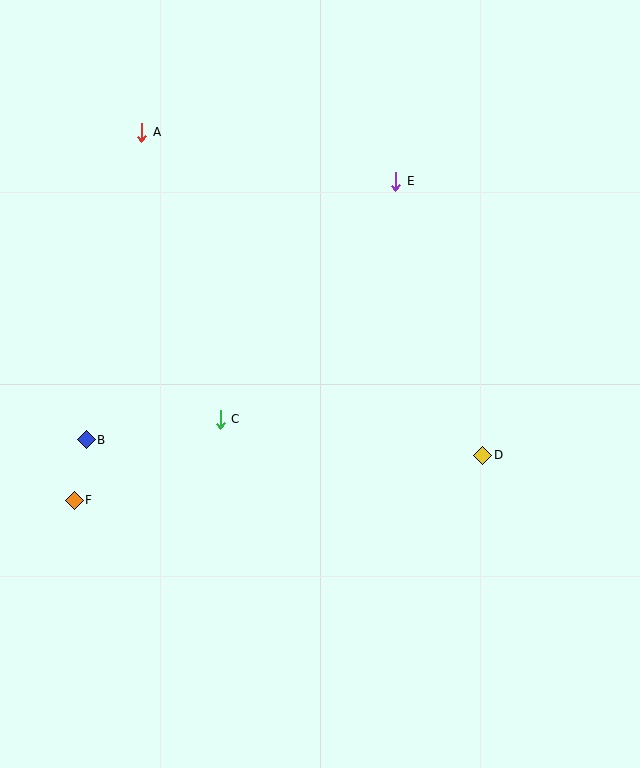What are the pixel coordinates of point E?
Point E is at (396, 181).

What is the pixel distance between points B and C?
The distance between B and C is 135 pixels.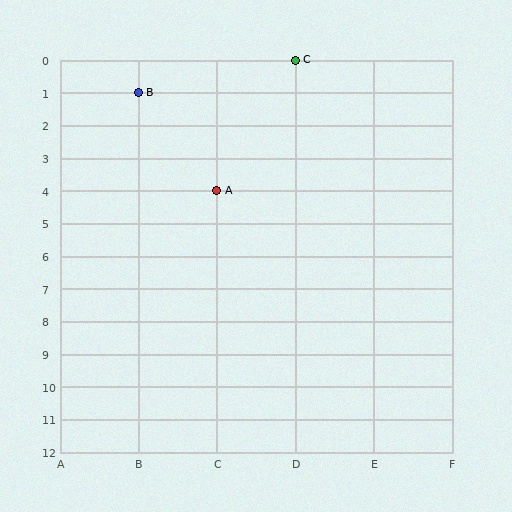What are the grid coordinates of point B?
Point B is at grid coordinates (B, 1).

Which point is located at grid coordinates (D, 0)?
Point C is at (D, 0).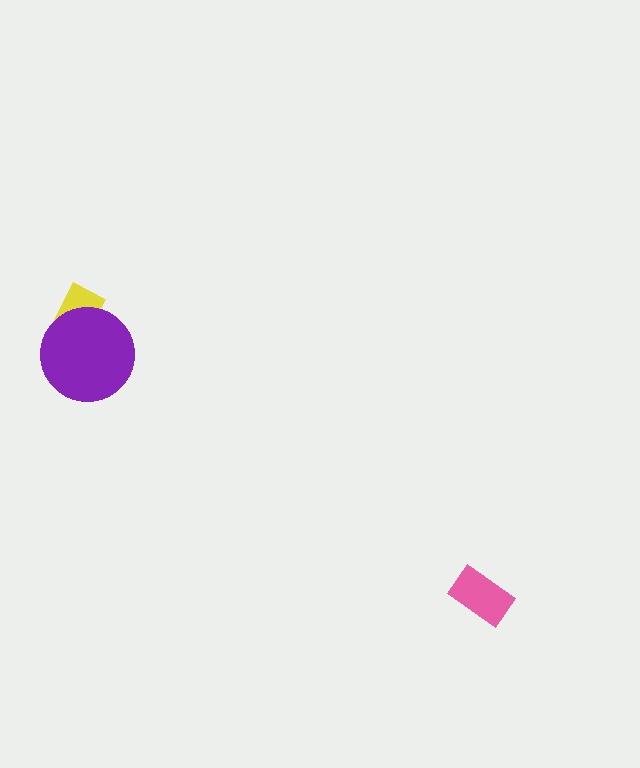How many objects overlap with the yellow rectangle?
1 object overlaps with the yellow rectangle.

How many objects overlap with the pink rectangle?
0 objects overlap with the pink rectangle.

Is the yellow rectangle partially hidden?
Yes, it is partially covered by another shape.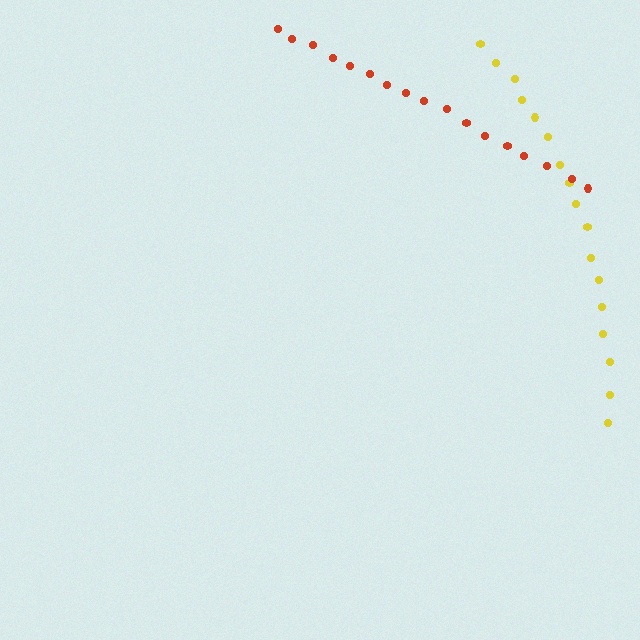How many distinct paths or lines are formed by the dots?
There are 2 distinct paths.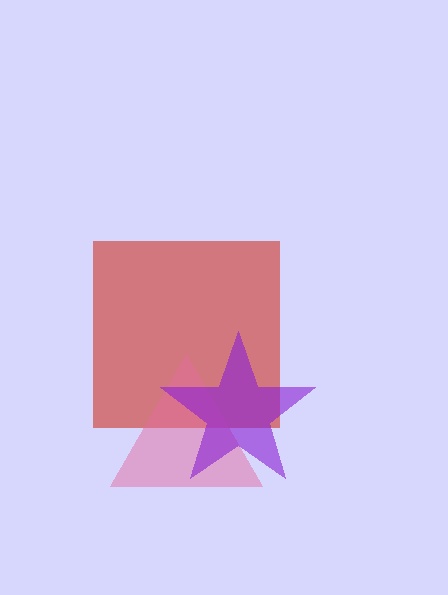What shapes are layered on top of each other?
The layered shapes are: a red square, a pink triangle, a purple star.